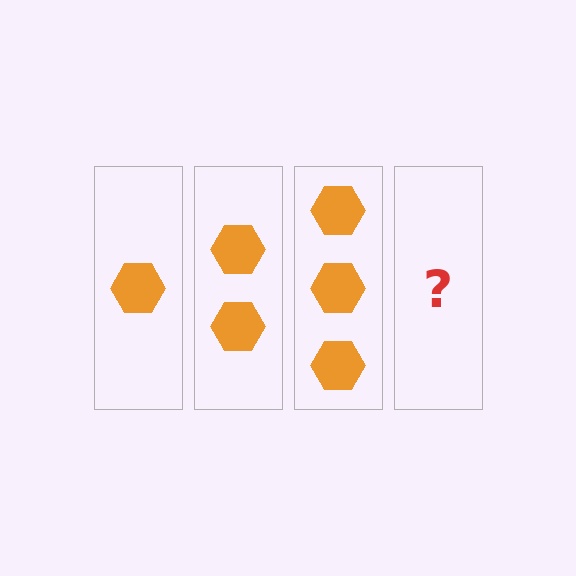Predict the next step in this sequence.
The next step is 4 hexagons.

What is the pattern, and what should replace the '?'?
The pattern is that each step adds one more hexagon. The '?' should be 4 hexagons.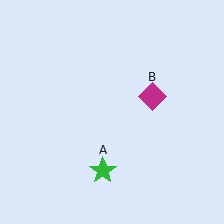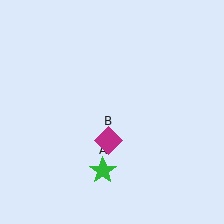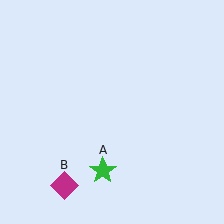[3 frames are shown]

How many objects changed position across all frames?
1 object changed position: magenta diamond (object B).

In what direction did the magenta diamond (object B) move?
The magenta diamond (object B) moved down and to the left.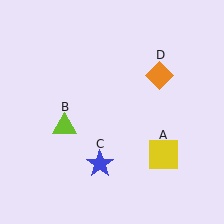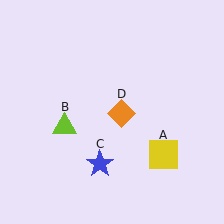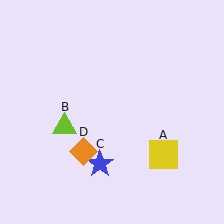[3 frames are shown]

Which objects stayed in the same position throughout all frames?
Yellow square (object A) and lime triangle (object B) and blue star (object C) remained stationary.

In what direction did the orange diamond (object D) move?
The orange diamond (object D) moved down and to the left.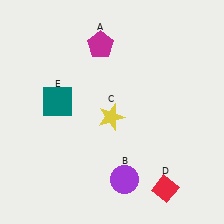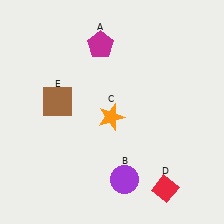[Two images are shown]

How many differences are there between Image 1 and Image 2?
There are 2 differences between the two images.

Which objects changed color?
C changed from yellow to orange. E changed from teal to brown.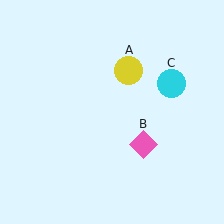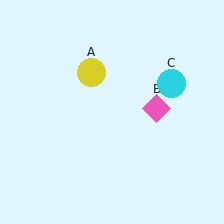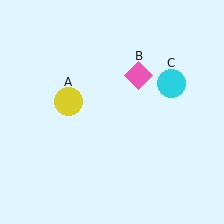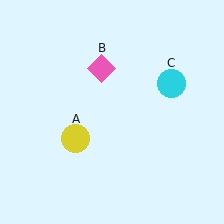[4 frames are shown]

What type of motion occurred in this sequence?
The yellow circle (object A), pink diamond (object B) rotated counterclockwise around the center of the scene.